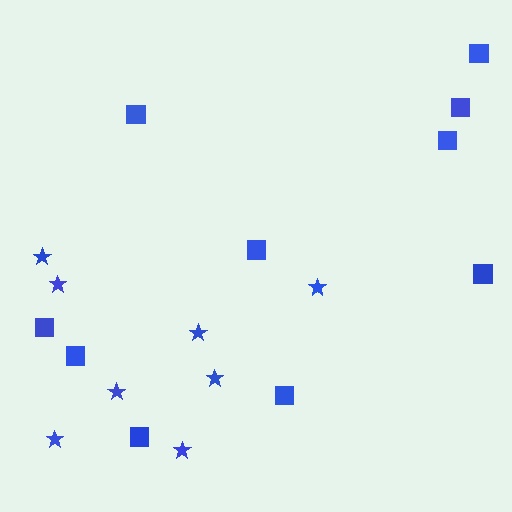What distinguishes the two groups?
There are 2 groups: one group of squares (10) and one group of stars (8).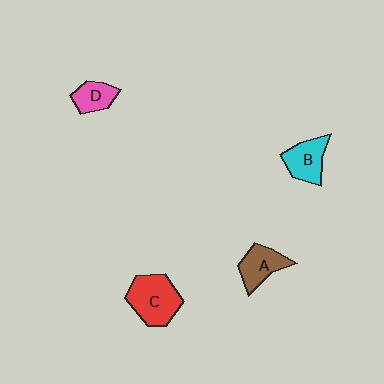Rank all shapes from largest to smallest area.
From largest to smallest: C (red), B (cyan), A (brown), D (pink).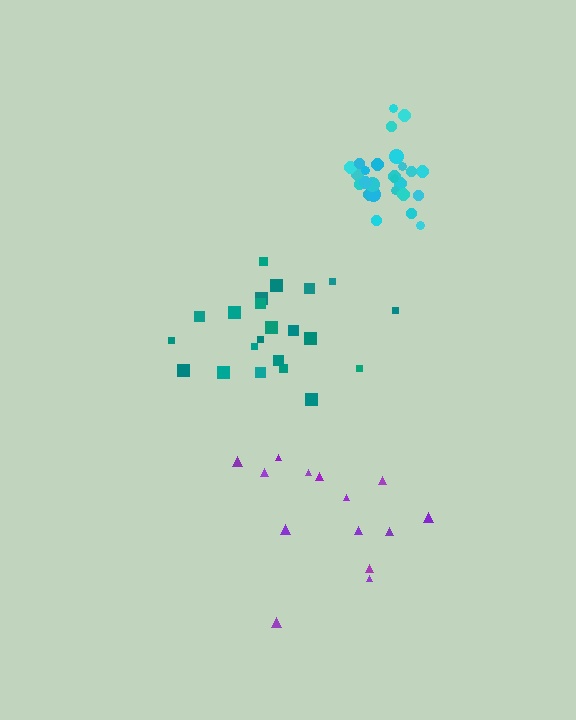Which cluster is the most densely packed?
Cyan.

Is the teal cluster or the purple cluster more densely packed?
Teal.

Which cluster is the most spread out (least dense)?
Purple.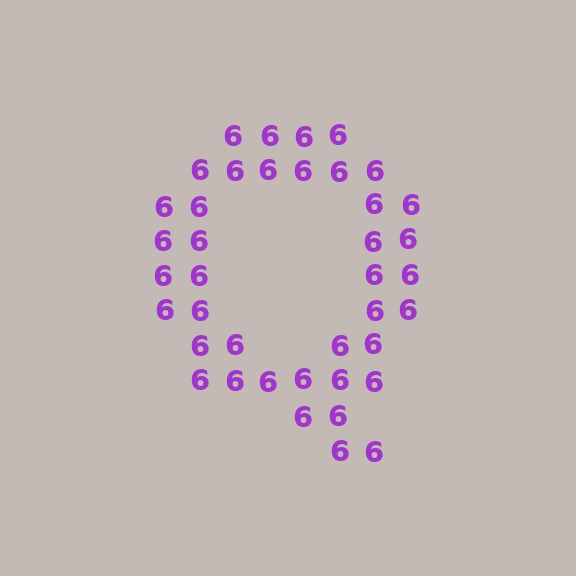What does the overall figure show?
The overall figure shows the letter Q.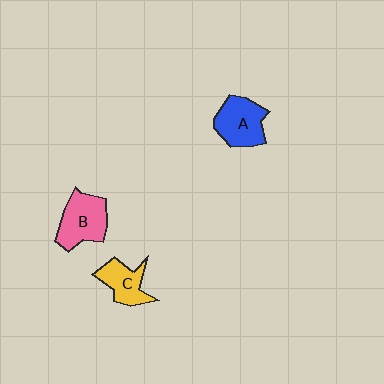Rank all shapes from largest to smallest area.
From largest to smallest: B (pink), A (blue), C (yellow).